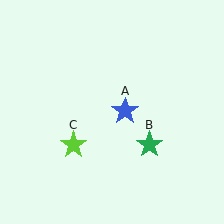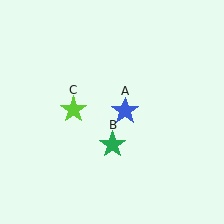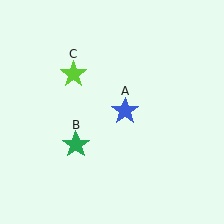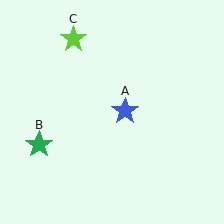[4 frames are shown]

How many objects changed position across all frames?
2 objects changed position: green star (object B), lime star (object C).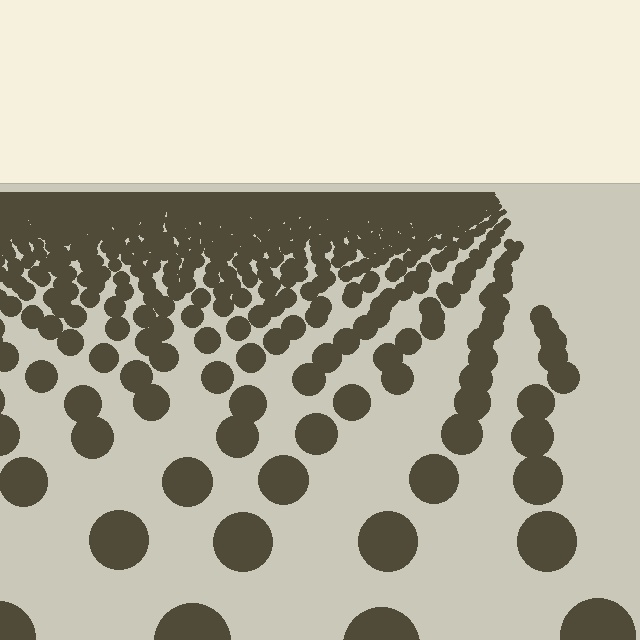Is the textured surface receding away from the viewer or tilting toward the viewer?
The surface is receding away from the viewer. Texture elements get smaller and denser toward the top.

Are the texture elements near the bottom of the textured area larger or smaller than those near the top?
Larger. Near the bottom, elements are closer to the viewer and appear at a bigger on-screen size.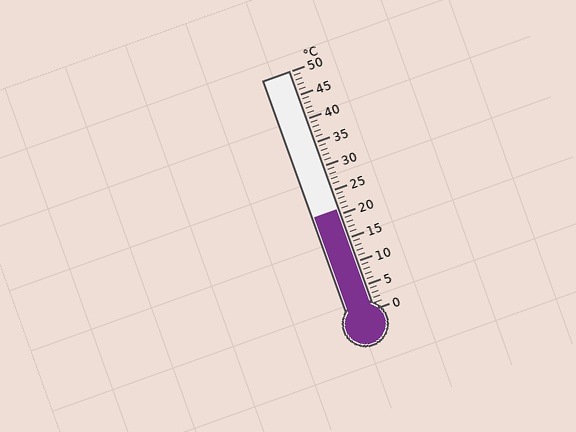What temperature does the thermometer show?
The thermometer shows approximately 21°C.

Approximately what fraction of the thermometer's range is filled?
The thermometer is filled to approximately 40% of its range.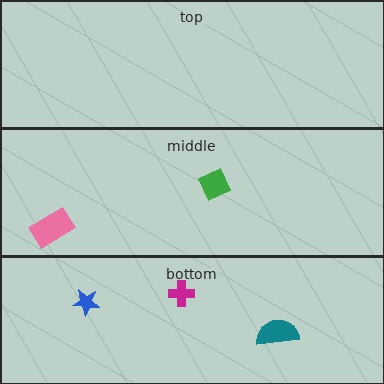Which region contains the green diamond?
The middle region.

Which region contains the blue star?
The bottom region.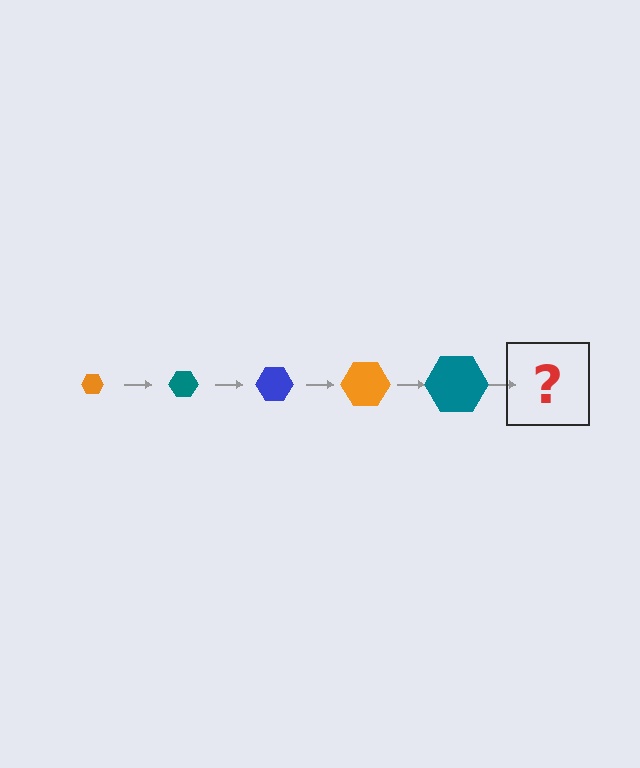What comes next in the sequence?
The next element should be a blue hexagon, larger than the previous one.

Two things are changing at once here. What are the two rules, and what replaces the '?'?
The two rules are that the hexagon grows larger each step and the color cycles through orange, teal, and blue. The '?' should be a blue hexagon, larger than the previous one.